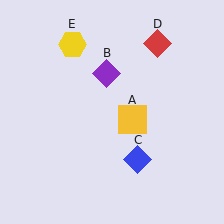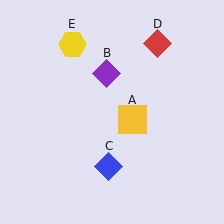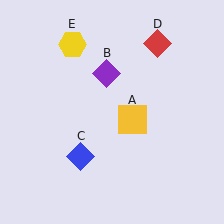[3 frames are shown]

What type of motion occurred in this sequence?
The blue diamond (object C) rotated clockwise around the center of the scene.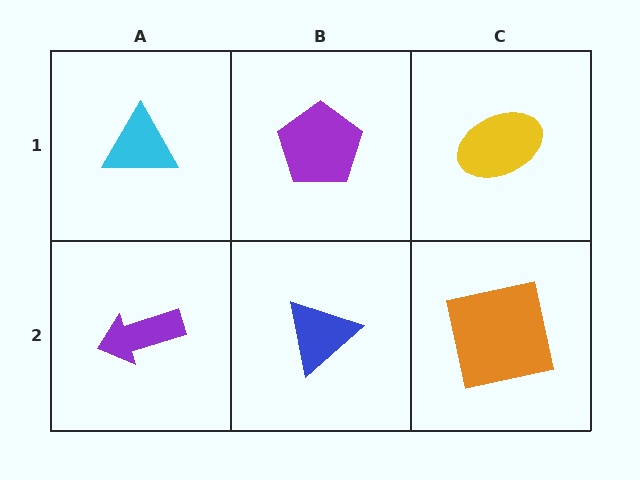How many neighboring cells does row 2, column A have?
2.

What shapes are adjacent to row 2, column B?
A purple pentagon (row 1, column B), a purple arrow (row 2, column A), an orange square (row 2, column C).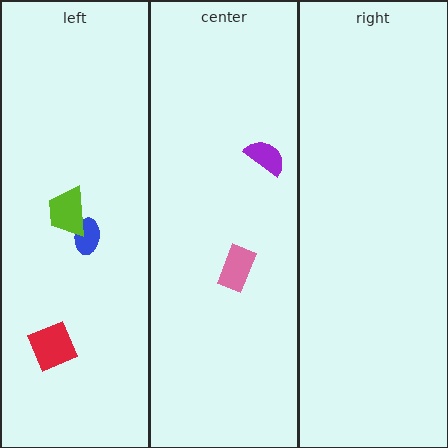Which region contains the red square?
The left region.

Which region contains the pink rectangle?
The center region.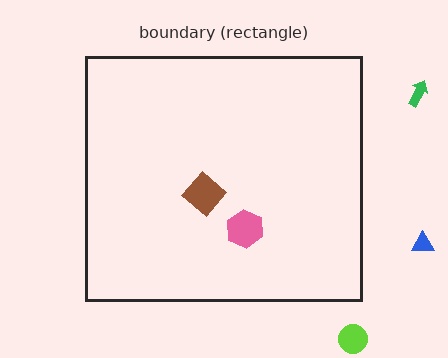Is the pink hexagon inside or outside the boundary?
Inside.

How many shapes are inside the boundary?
2 inside, 3 outside.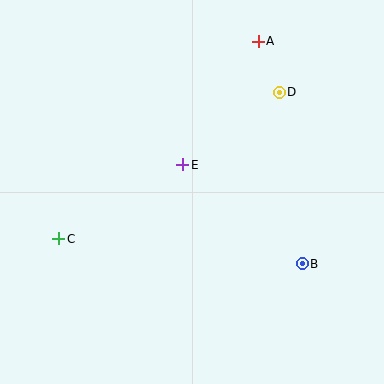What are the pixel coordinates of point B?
Point B is at (302, 264).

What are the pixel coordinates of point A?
Point A is at (258, 41).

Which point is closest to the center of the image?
Point E at (183, 165) is closest to the center.